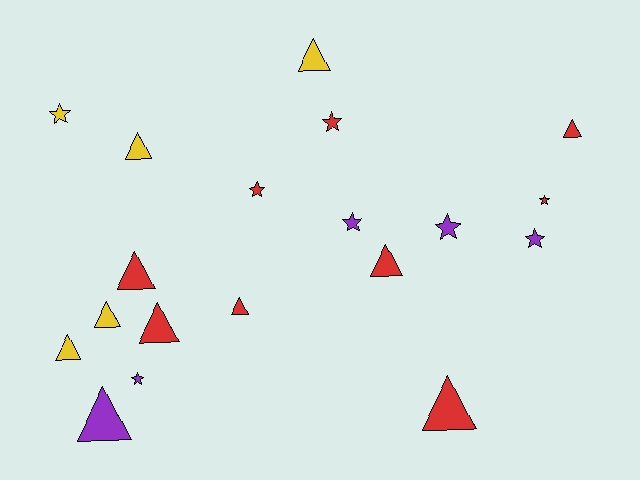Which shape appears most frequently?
Triangle, with 11 objects.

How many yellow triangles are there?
There are 4 yellow triangles.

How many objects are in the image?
There are 19 objects.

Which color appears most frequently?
Red, with 9 objects.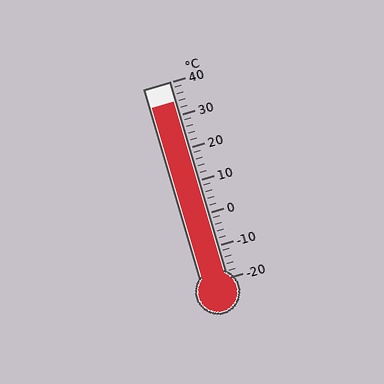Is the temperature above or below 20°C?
The temperature is above 20°C.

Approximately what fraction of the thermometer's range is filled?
The thermometer is filled to approximately 90% of its range.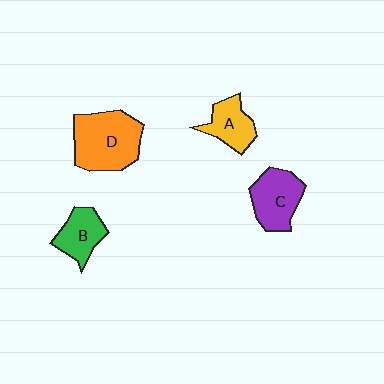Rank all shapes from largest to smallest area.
From largest to smallest: D (orange), C (purple), B (green), A (yellow).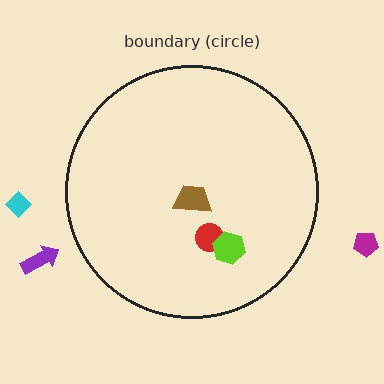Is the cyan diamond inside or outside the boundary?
Outside.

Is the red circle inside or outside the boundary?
Inside.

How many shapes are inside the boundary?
3 inside, 3 outside.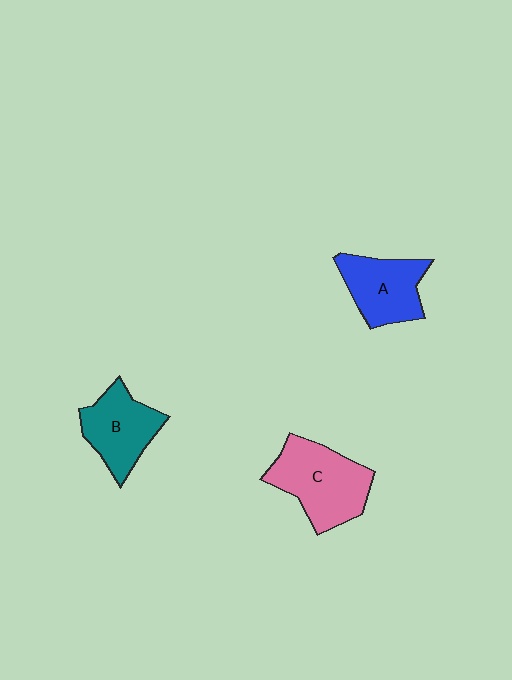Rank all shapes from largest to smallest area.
From largest to smallest: C (pink), A (blue), B (teal).